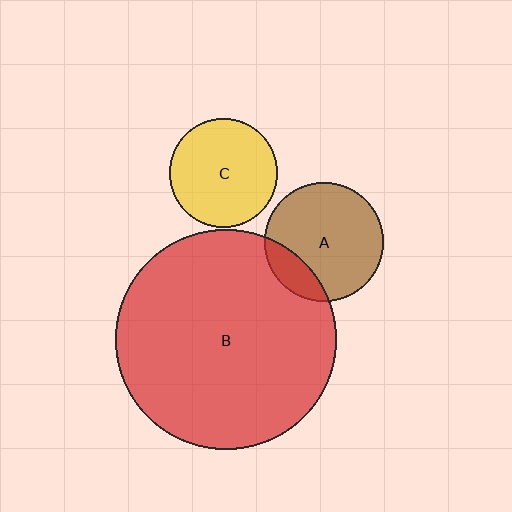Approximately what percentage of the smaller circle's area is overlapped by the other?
Approximately 20%.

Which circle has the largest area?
Circle B (red).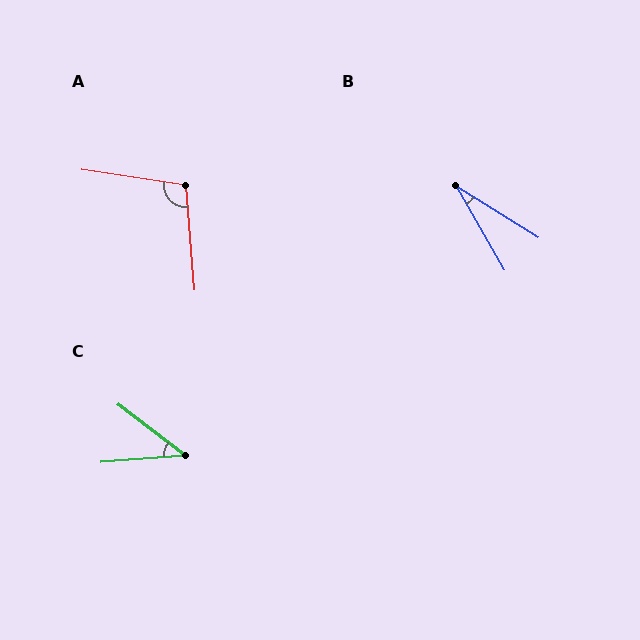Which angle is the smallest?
B, at approximately 28 degrees.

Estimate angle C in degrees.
Approximately 42 degrees.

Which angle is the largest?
A, at approximately 103 degrees.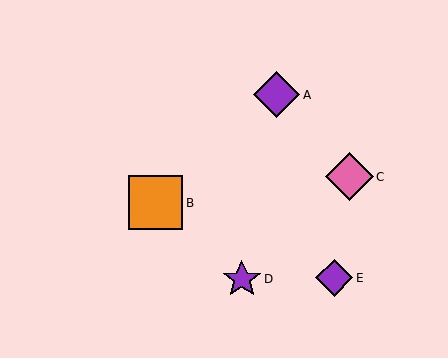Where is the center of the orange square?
The center of the orange square is at (155, 203).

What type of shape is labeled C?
Shape C is a pink diamond.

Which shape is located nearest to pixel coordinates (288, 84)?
The purple diamond (labeled A) at (277, 95) is nearest to that location.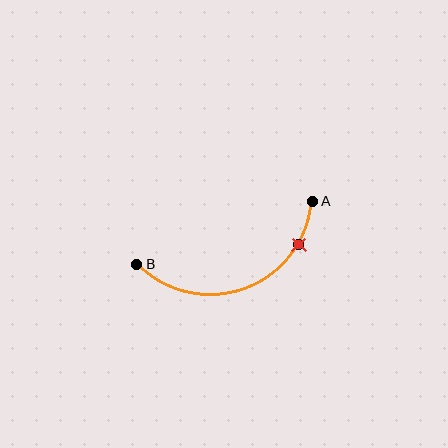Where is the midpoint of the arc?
The arc midpoint is the point on the curve farthest from the straight line joining A and B. It sits below that line.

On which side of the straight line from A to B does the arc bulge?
The arc bulges below the straight line connecting A and B.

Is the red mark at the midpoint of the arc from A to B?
No. The red mark lies on the arc but is closer to endpoint A. The arc midpoint would be at the point on the curve equidistant along the arc from both A and B.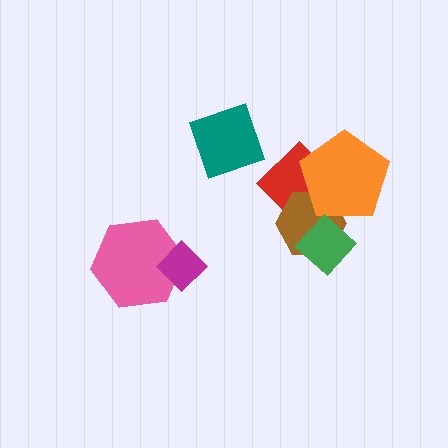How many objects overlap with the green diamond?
1 object overlaps with the green diamond.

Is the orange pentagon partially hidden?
No, no other shape covers it.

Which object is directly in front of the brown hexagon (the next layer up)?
The orange pentagon is directly in front of the brown hexagon.